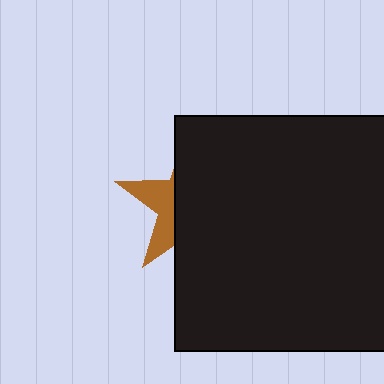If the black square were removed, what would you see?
You would see the complete brown star.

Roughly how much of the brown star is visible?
A small part of it is visible (roughly 31%).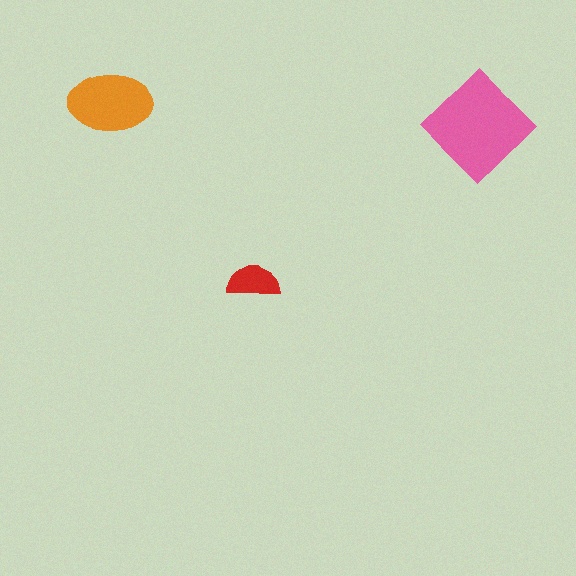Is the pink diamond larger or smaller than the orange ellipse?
Larger.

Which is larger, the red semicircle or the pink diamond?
The pink diamond.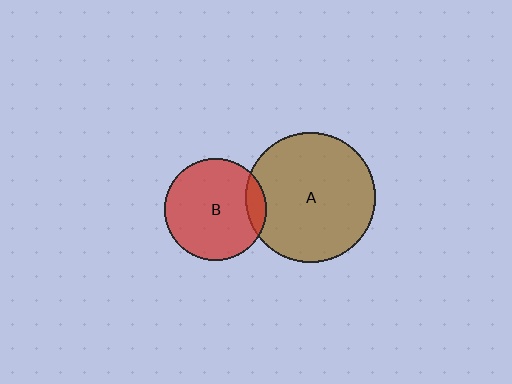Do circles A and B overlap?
Yes.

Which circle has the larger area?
Circle A (brown).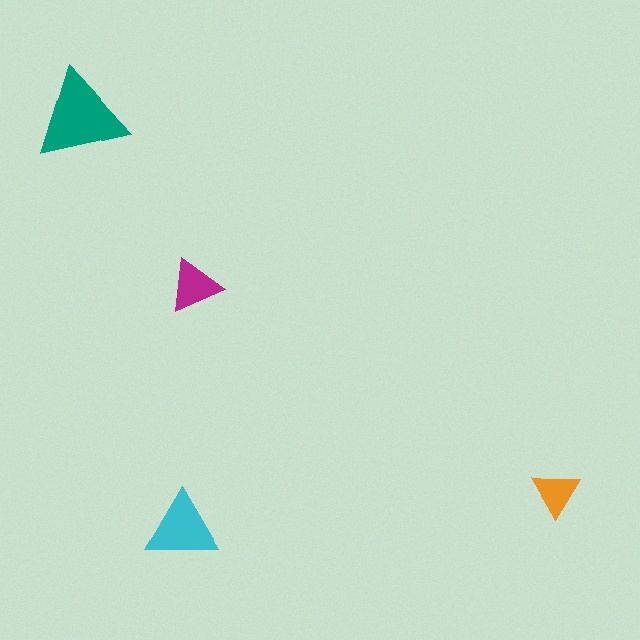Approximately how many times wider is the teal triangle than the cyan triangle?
About 1.5 times wider.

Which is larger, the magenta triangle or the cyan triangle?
The cyan one.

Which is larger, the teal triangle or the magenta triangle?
The teal one.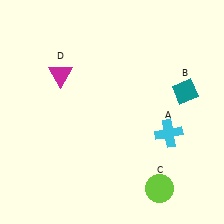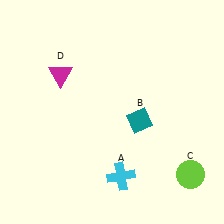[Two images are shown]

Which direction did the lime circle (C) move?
The lime circle (C) moved right.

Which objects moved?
The objects that moved are: the cyan cross (A), the teal diamond (B), the lime circle (C).